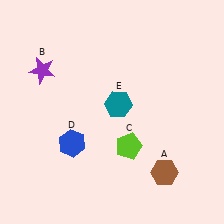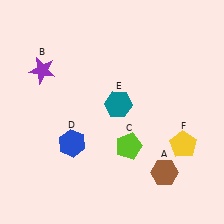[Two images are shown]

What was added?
A yellow pentagon (F) was added in Image 2.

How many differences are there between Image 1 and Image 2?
There is 1 difference between the two images.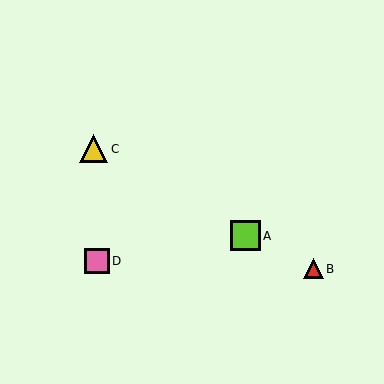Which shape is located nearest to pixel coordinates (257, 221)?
The lime square (labeled A) at (245, 236) is nearest to that location.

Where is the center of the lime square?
The center of the lime square is at (245, 236).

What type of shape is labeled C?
Shape C is a yellow triangle.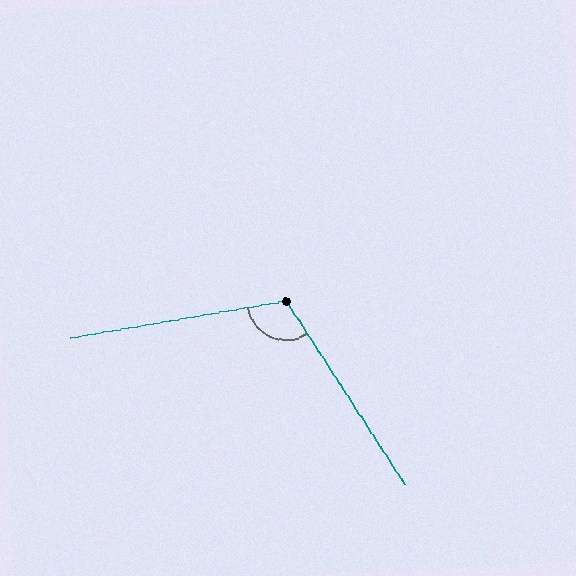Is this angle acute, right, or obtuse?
It is obtuse.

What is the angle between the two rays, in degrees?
Approximately 113 degrees.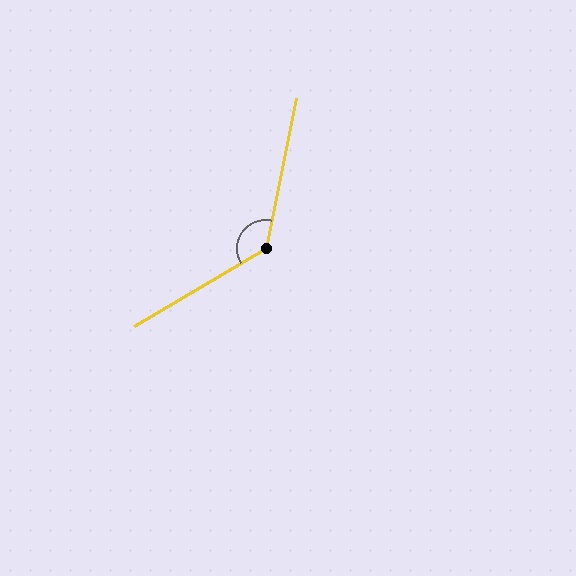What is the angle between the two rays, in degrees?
Approximately 132 degrees.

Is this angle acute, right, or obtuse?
It is obtuse.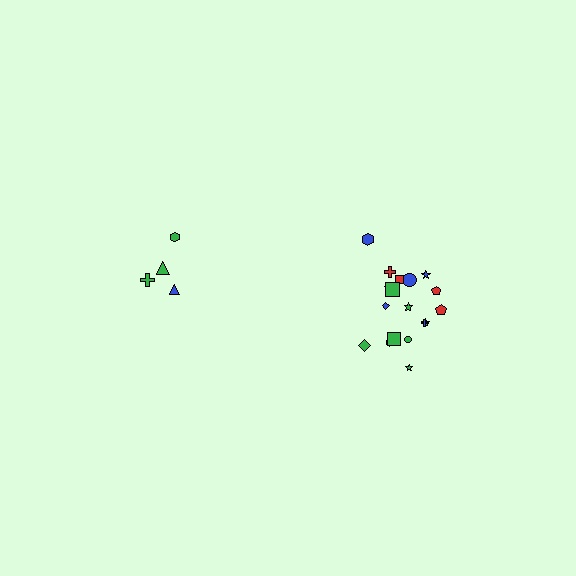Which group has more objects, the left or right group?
The right group.